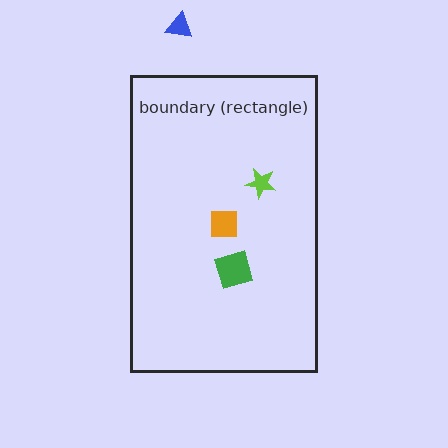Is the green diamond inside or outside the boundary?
Inside.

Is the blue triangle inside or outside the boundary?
Outside.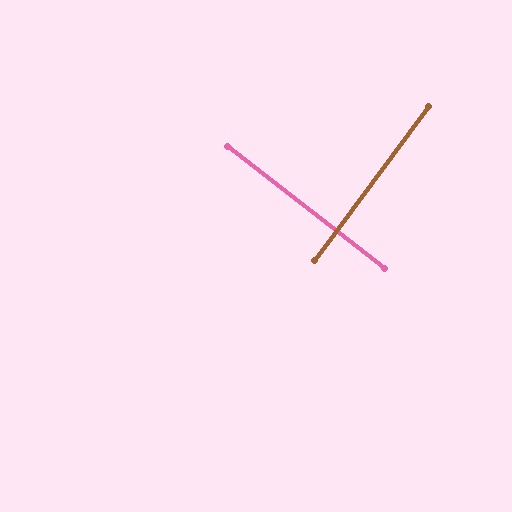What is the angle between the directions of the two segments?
Approximately 89 degrees.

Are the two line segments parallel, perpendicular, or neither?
Perpendicular — they meet at approximately 89°.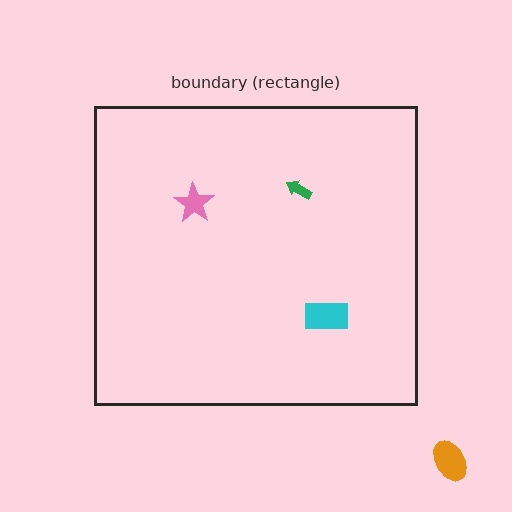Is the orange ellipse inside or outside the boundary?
Outside.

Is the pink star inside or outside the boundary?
Inside.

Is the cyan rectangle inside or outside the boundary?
Inside.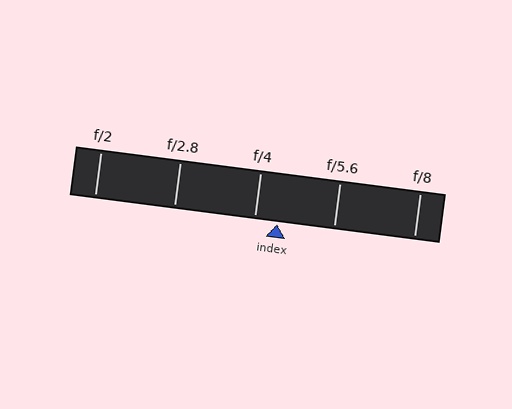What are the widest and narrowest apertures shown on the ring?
The widest aperture shown is f/2 and the narrowest is f/8.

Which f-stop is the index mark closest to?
The index mark is closest to f/4.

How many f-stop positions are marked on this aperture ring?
There are 5 f-stop positions marked.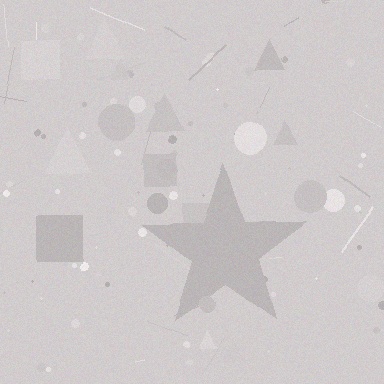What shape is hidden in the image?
A star is hidden in the image.